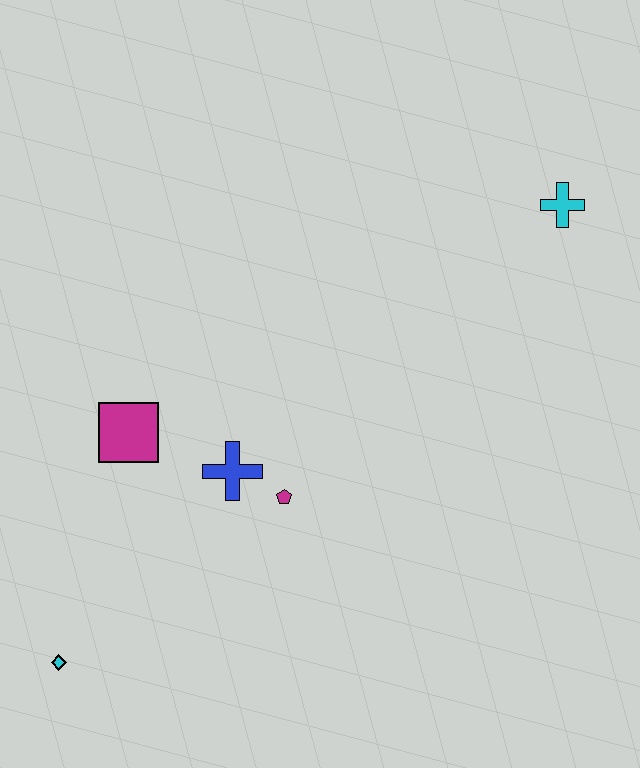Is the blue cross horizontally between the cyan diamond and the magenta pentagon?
Yes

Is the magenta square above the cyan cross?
No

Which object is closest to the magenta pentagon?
The blue cross is closest to the magenta pentagon.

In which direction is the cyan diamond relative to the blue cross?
The cyan diamond is below the blue cross.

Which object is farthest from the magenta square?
The cyan cross is farthest from the magenta square.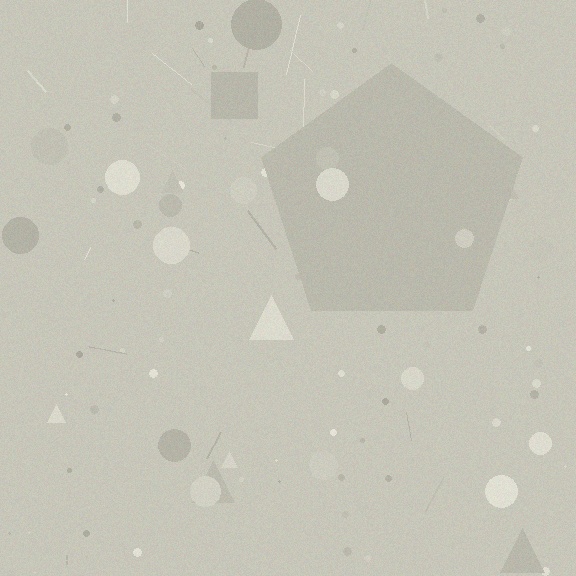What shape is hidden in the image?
A pentagon is hidden in the image.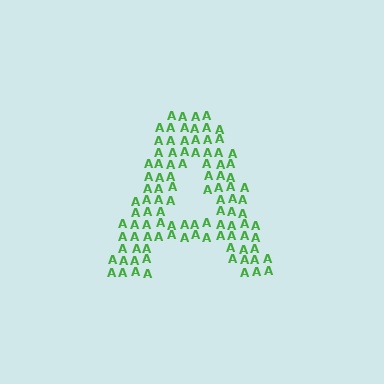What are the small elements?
The small elements are letter A's.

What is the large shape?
The large shape is the letter A.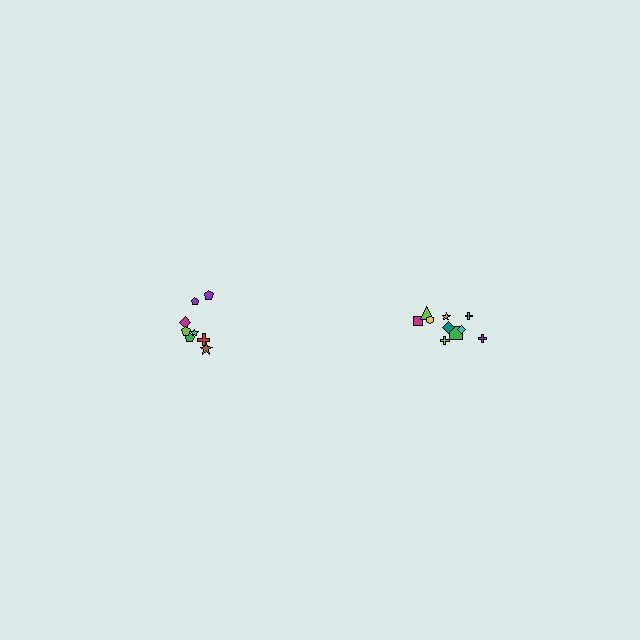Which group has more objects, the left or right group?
The right group.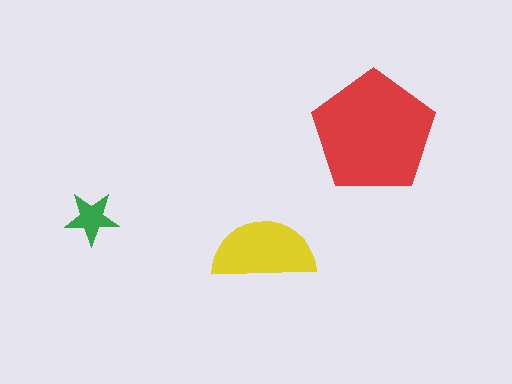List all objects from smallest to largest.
The green star, the yellow semicircle, the red pentagon.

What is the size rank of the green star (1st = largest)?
3rd.